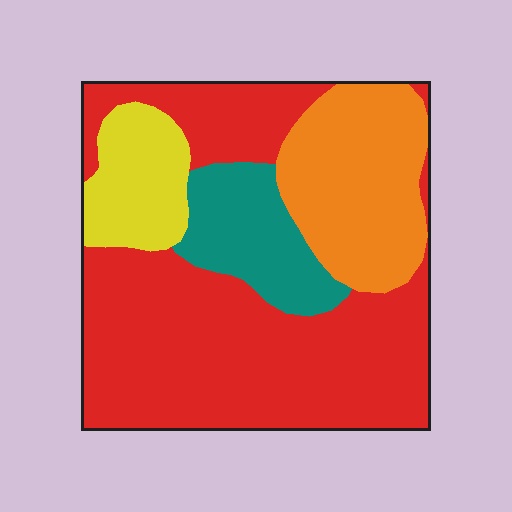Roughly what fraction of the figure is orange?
Orange takes up about one fifth (1/5) of the figure.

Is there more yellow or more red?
Red.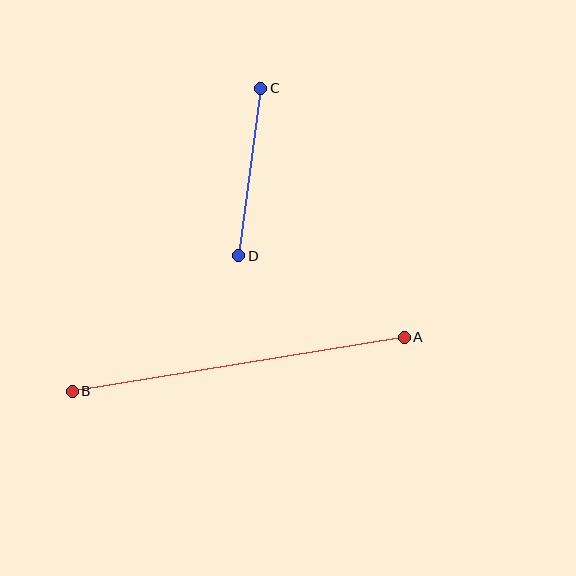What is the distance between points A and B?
The distance is approximately 337 pixels.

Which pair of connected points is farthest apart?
Points A and B are farthest apart.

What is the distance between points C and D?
The distance is approximately 169 pixels.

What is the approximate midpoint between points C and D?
The midpoint is at approximately (250, 172) pixels.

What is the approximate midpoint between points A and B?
The midpoint is at approximately (238, 364) pixels.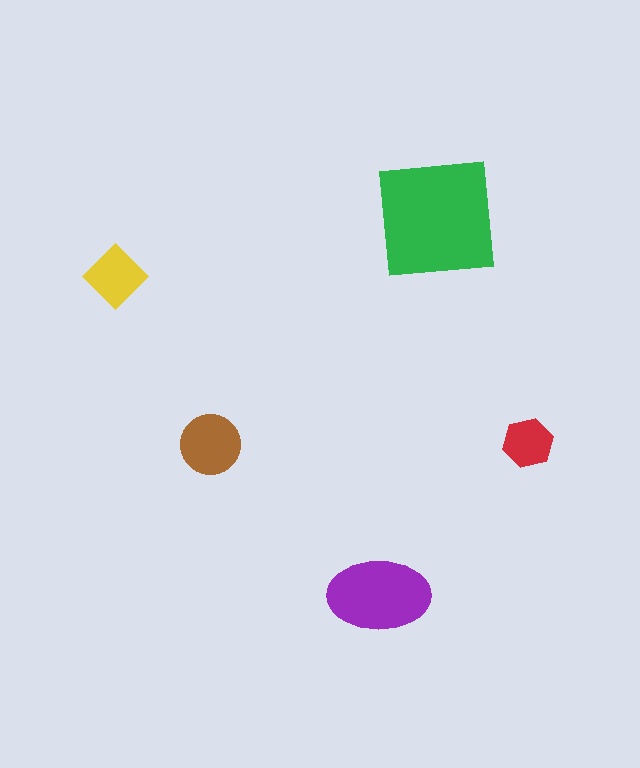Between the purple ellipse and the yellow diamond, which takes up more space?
The purple ellipse.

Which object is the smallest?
The red hexagon.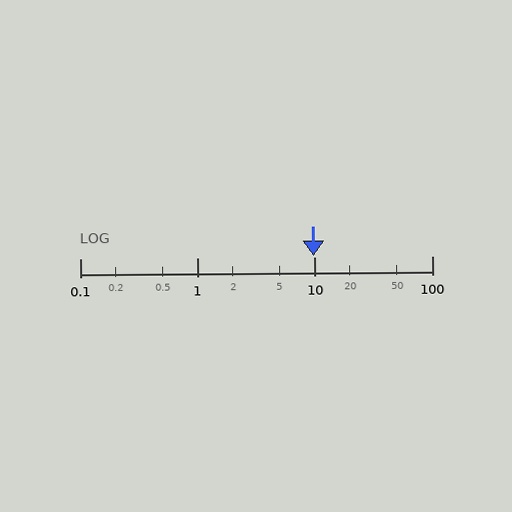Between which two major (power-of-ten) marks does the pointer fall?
The pointer is between 1 and 10.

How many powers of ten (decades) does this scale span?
The scale spans 3 decades, from 0.1 to 100.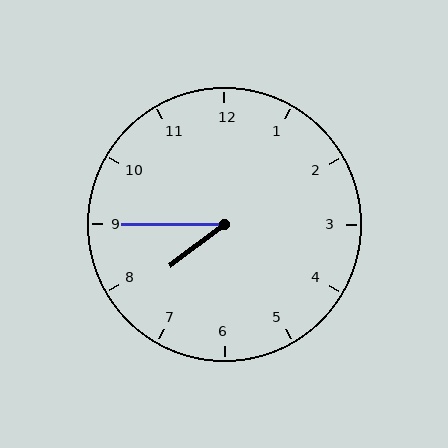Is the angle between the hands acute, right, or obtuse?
It is acute.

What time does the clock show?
7:45.